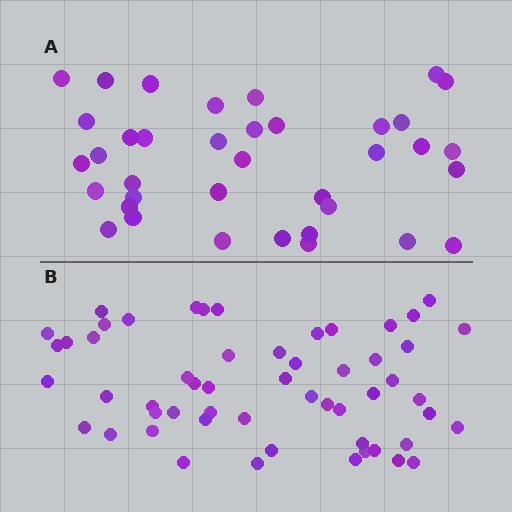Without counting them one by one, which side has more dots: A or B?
Region B (the bottom region) has more dots.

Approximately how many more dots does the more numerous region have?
Region B has approximately 20 more dots than region A.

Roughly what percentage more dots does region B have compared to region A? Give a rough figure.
About 50% more.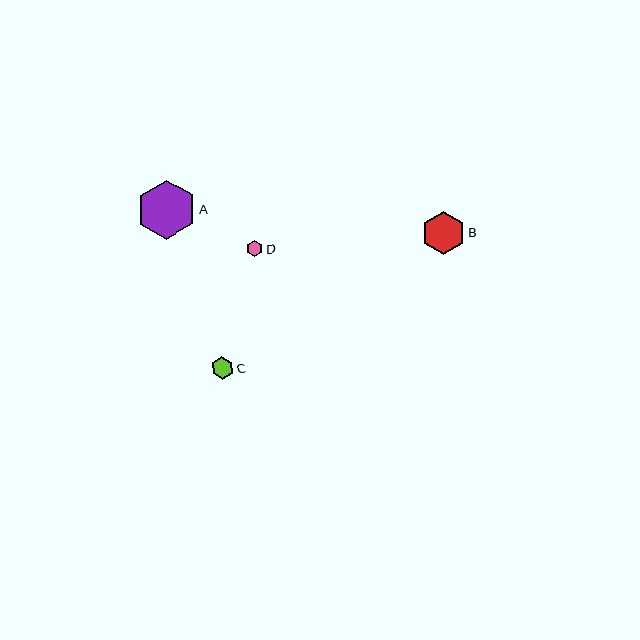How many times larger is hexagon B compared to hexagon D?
Hexagon B is approximately 2.7 times the size of hexagon D.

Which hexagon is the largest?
Hexagon A is the largest with a size of approximately 59 pixels.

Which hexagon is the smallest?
Hexagon D is the smallest with a size of approximately 16 pixels.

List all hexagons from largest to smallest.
From largest to smallest: A, B, C, D.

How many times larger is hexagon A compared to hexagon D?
Hexagon A is approximately 3.7 times the size of hexagon D.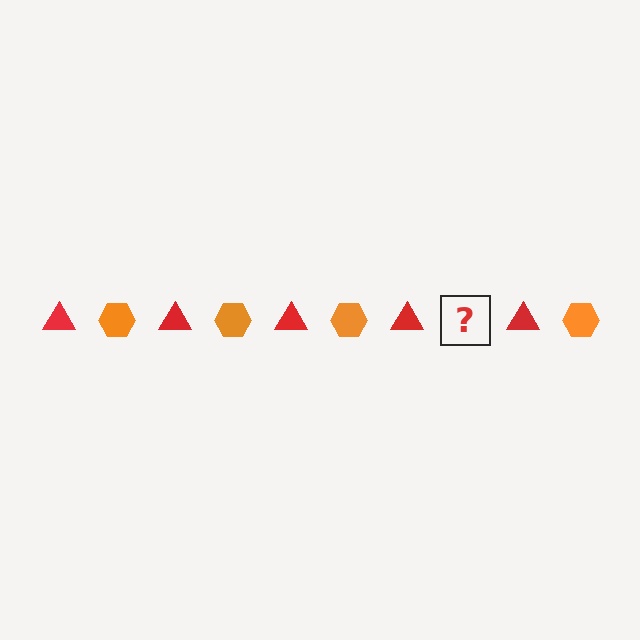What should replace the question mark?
The question mark should be replaced with an orange hexagon.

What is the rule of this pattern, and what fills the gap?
The rule is that the pattern alternates between red triangle and orange hexagon. The gap should be filled with an orange hexagon.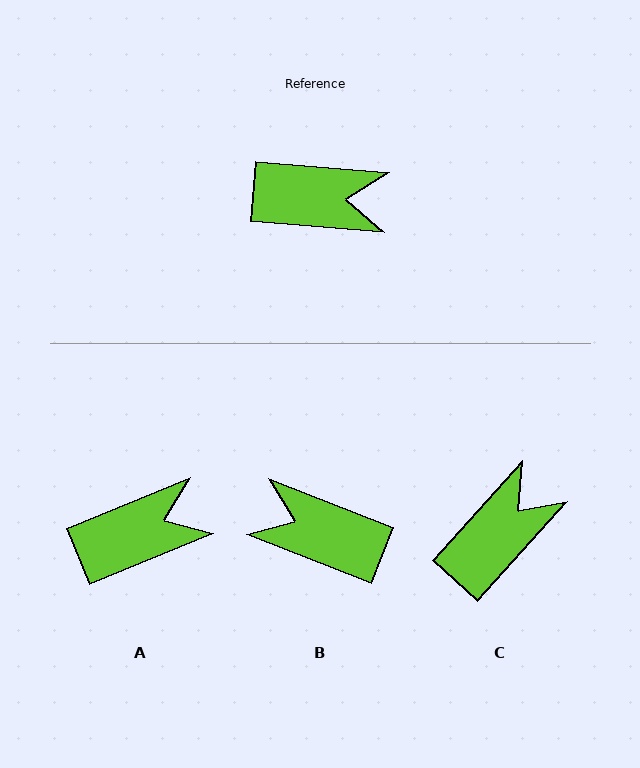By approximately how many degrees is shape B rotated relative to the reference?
Approximately 163 degrees counter-clockwise.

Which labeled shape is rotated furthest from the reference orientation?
B, about 163 degrees away.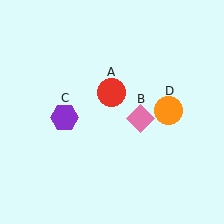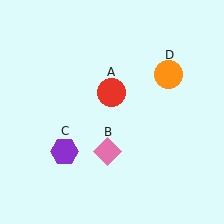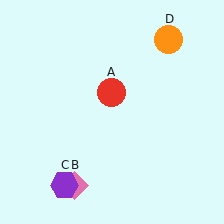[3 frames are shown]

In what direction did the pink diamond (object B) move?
The pink diamond (object B) moved down and to the left.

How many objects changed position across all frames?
3 objects changed position: pink diamond (object B), purple hexagon (object C), orange circle (object D).